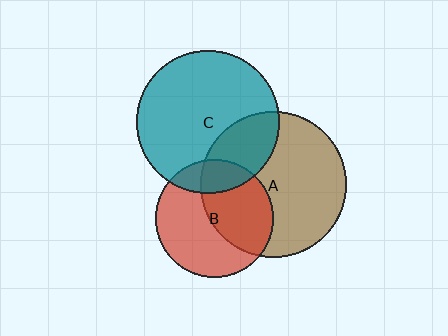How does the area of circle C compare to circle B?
Approximately 1.5 times.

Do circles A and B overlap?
Yes.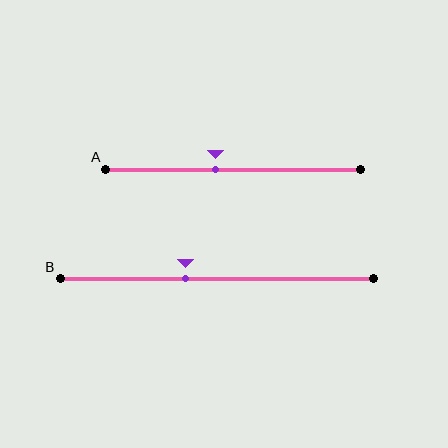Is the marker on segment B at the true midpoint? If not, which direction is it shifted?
No, the marker on segment B is shifted to the left by about 10% of the segment length.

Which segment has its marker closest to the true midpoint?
Segment A has its marker closest to the true midpoint.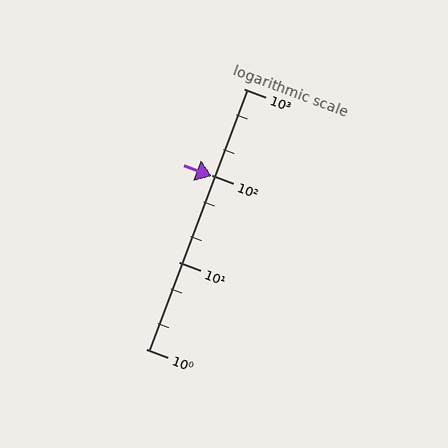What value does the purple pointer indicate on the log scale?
The pointer indicates approximately 97.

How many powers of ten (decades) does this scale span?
The scale spans 3 decades, from 1 to 1000.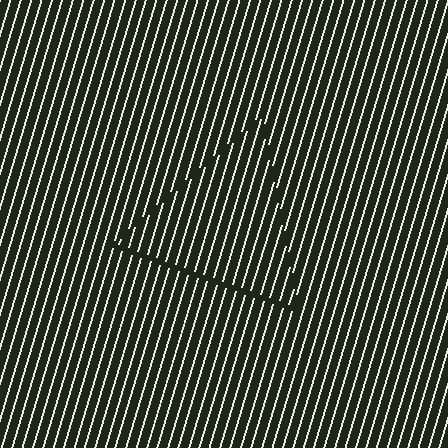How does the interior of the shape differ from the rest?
The interior of the shape contains the same grating, shifted by half a period — the contour is defined by the phase discontinuity where line-ends from the inner and outer gratings abut.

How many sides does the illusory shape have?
3 sides — the line-ends trace a triangle.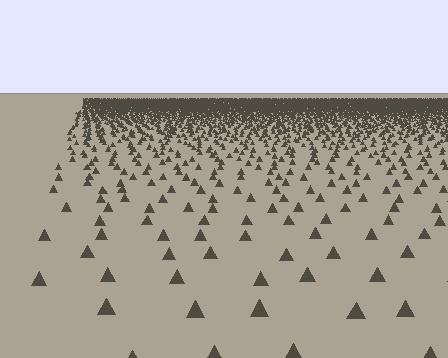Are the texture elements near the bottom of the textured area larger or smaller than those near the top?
Larger. Near the bottom, elements are closer to the viewer and appear at a bigger on-screen size.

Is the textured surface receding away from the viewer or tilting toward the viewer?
The surface is receding away from the viewer. Texture elements get smaller and denser toward the top.